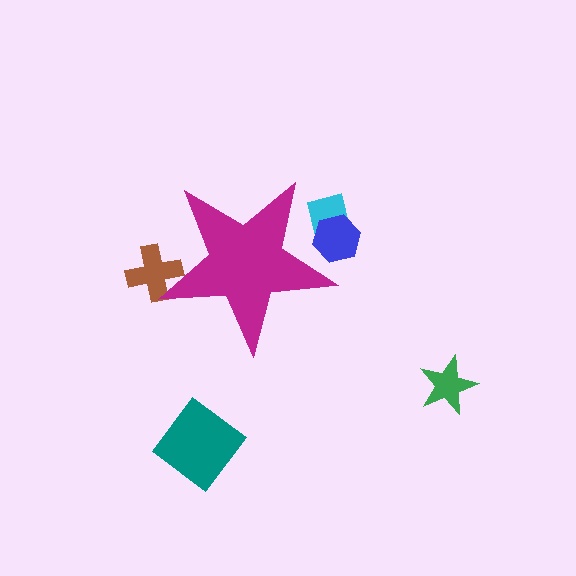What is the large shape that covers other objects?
A magenta star.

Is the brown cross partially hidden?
Yes, the brown cross is partially hidden behind the magenta star.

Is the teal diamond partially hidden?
No, the teal diamond is fully visible.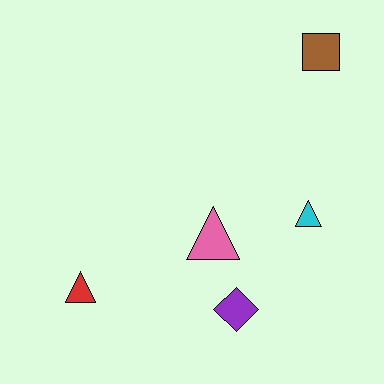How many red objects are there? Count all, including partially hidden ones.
There is 1 red object.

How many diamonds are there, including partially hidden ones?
There is 1 diamond.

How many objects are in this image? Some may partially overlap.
There are 5 objects.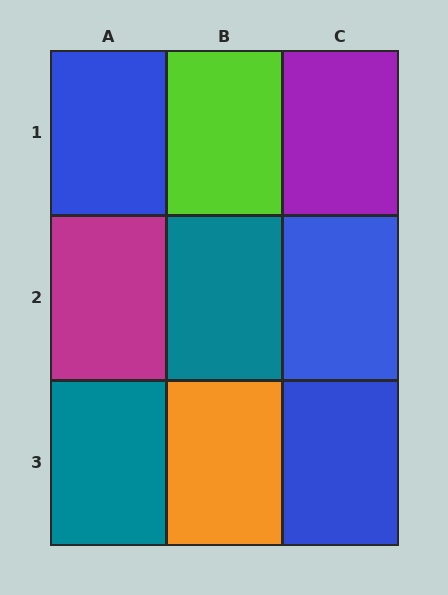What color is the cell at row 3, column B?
Orange.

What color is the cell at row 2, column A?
Magenta.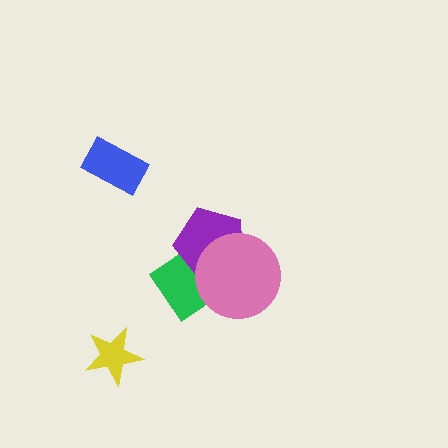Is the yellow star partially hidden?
No, no other shape covers it.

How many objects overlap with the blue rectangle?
0 objects overlap with the blue rectangle.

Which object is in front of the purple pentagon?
The pink circle is in front of the purple pentagon.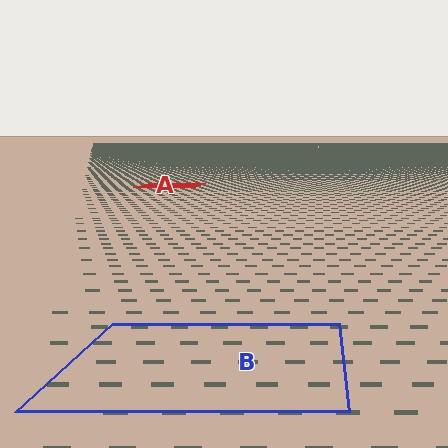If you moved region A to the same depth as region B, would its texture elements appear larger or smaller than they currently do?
They would appear larger. At a closer depth, the same texture elements are projected at a bigger on-screen size.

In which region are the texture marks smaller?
The texture marks are smaller in region A, because it is farther away.